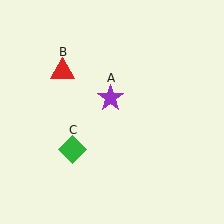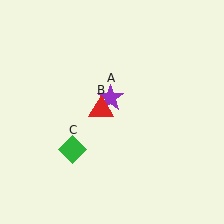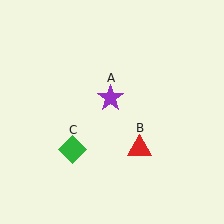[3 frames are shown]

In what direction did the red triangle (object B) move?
The red triangle (object B) moved down and to the right.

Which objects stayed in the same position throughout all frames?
Purple star (object A) and green diamond (object C) remained stationary.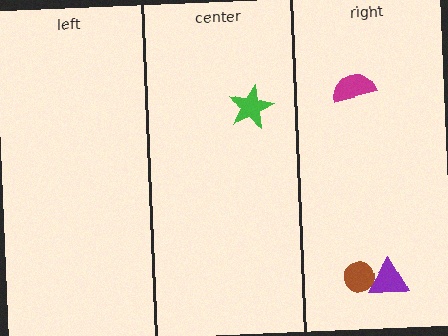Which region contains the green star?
The center region.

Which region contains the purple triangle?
The right region.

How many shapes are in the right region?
3.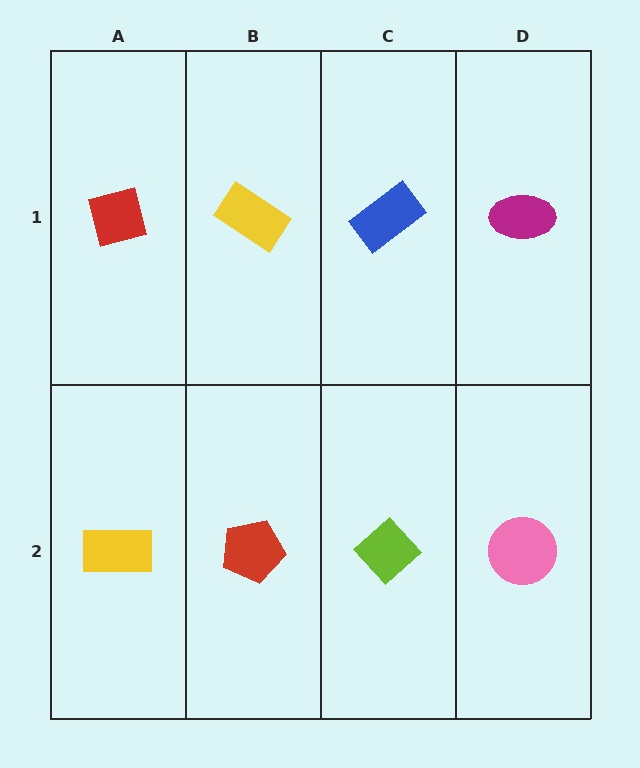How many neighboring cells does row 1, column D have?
2.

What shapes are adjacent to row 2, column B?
A yellow rectangle (row 1, column B), a yellow rectangle (row 2, column A), a lime diamond (row 2, column C).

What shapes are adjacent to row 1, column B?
A red pentagon (row 2, column B), a red square (row 1, column A), a blue rectangle (row 1, column C).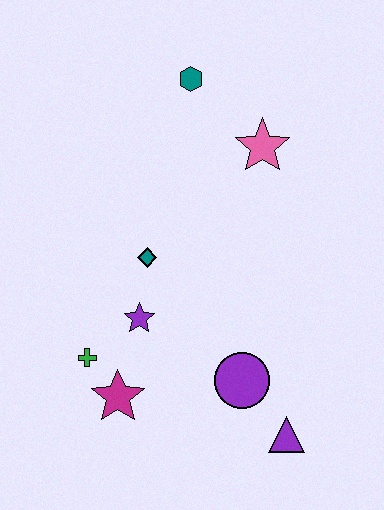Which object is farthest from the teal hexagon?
The purple triangle is farthest from the teal hexagon.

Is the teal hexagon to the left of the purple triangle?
Yes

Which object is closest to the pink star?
The teal hexagon is closest to the pink star.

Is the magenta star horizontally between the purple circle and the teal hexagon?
No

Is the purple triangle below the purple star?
Yes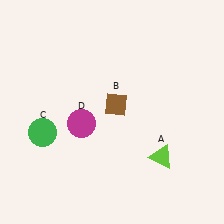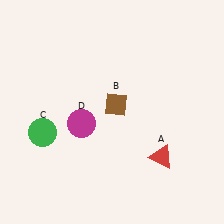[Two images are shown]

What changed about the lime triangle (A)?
In Image 1, A is lime. In Image 2, it changed to red.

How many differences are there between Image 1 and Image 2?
There is 1 difference between the two images.